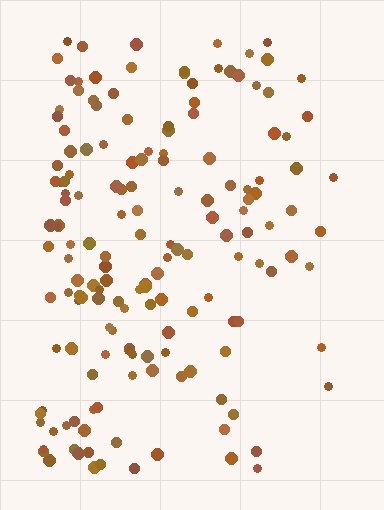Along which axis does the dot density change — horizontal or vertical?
Horizontal.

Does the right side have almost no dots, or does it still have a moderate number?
Still a moderate number, just noticeably fewer than the left.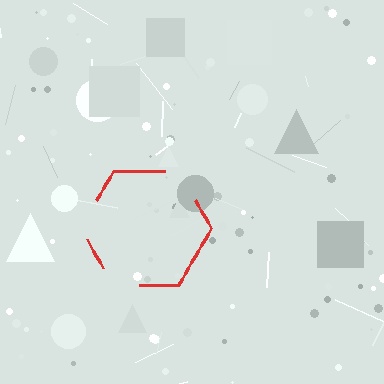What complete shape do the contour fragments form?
The contour fragments form a hexagon.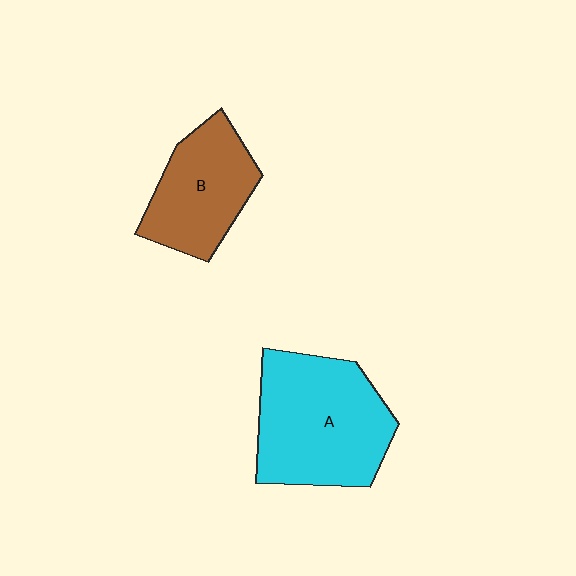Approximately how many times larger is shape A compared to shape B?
Approximately 1.5 times.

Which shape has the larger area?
Shape A (cyan).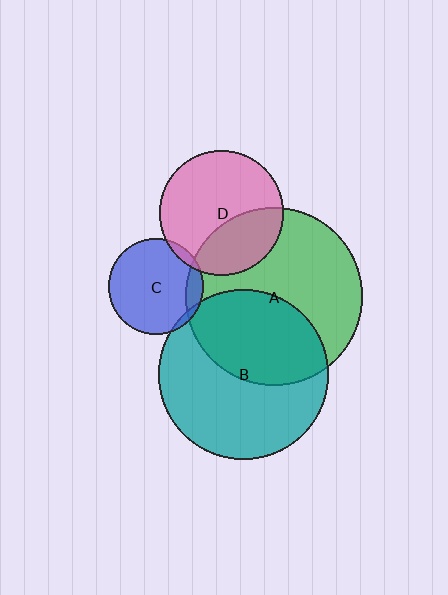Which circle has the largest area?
Circle A (green).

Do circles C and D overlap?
Yes.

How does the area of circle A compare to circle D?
Approximately 2.0 times.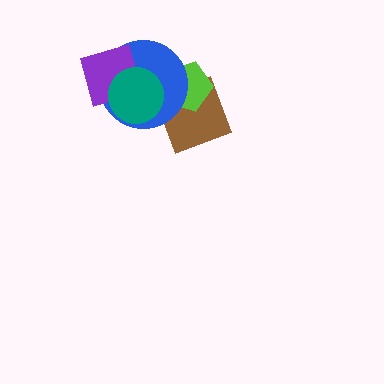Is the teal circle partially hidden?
No, no other shape covers it.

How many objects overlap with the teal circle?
3 objects overlap with the teal circle.